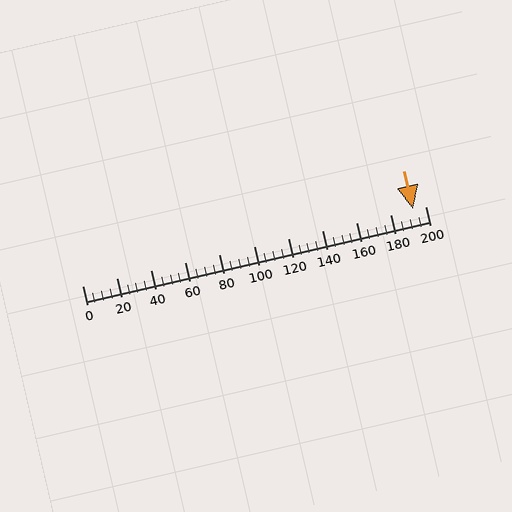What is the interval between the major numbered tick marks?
The major tick marks are spaced 20 units apart.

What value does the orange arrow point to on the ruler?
The orange arrow points to approximately 193.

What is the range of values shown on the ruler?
The ruler shows values from 0 to 200.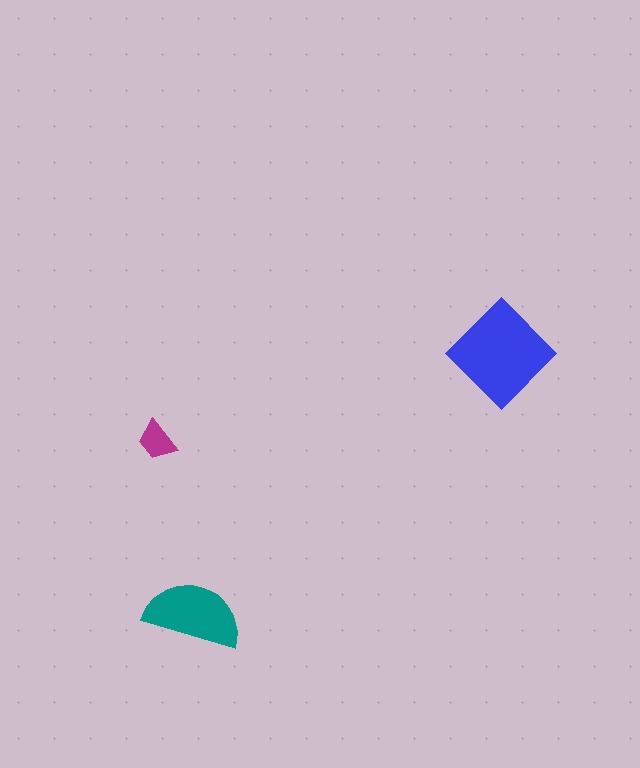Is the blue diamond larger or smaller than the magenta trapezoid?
Larger.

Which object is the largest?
The blue diamond.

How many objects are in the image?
There are 3 objects in the image.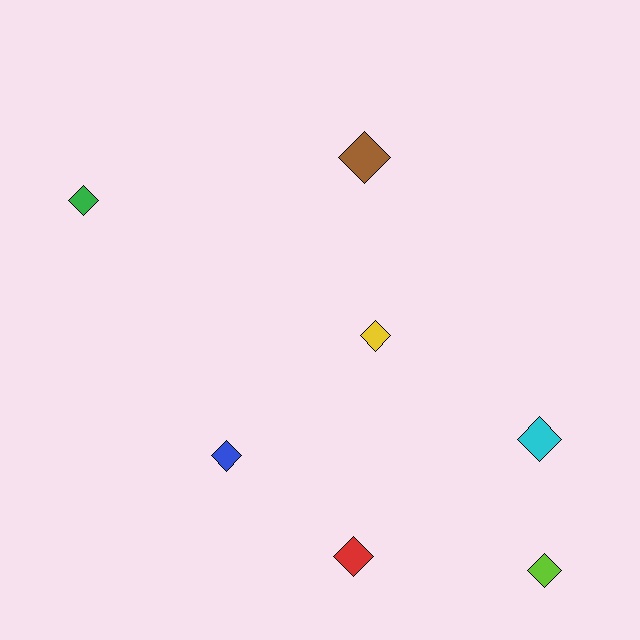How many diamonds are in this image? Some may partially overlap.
There are 7 diamonds.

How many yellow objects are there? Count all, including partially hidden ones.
There is 1 yellow object.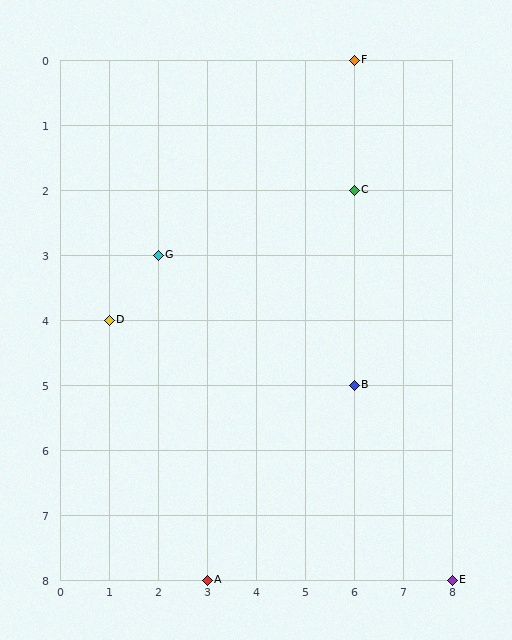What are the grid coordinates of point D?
Point D is at grid coordinates (1, 4).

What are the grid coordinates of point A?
Point A is at grid coordinates (3, 8).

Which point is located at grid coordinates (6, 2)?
Point C is at (6, 2).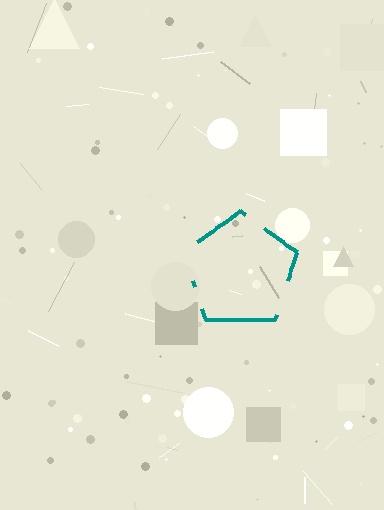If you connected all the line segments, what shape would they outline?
They would outline a pentagon.